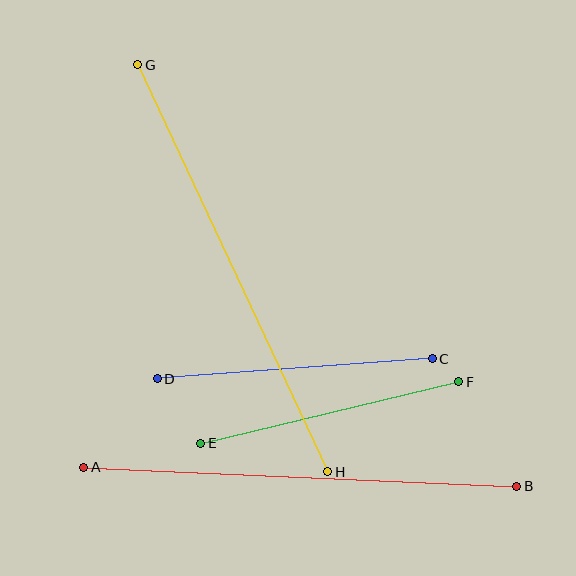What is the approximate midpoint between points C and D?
The midpoint is at approximately (295, 369) pixels.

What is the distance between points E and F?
The distance is approximately 265 pixels.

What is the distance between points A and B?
The distance is approximately 433 pixels.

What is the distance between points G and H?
The distance is approximately 450 pixels.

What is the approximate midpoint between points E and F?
The midpoint is at approximately (330, 412) pixels.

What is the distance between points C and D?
The distance is approximately 276 pixels.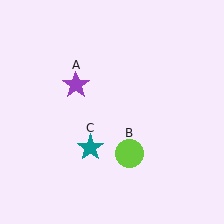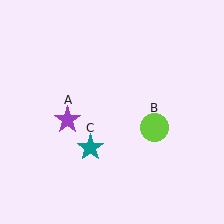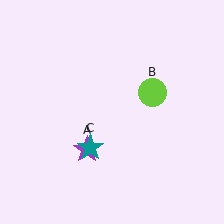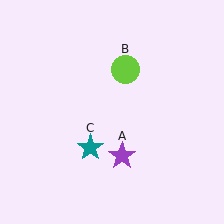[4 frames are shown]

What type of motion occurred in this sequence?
The purple star (object A), lime circle (object B) rotated counterclockwise around the center of the scene.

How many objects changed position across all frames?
2 objects changed position: purple star (object A), lime circle (object B).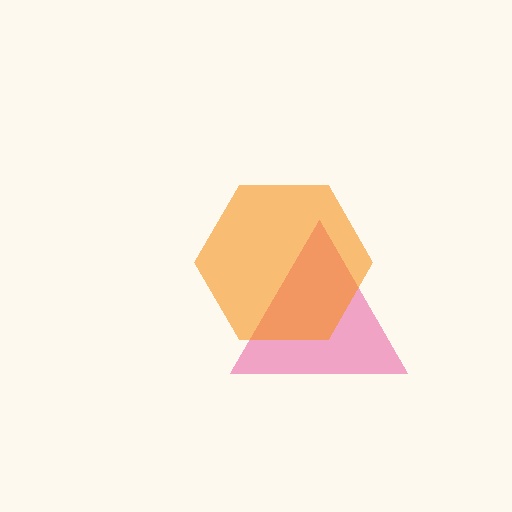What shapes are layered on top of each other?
The layered shapes are: a pink triangle, an orange hexagon.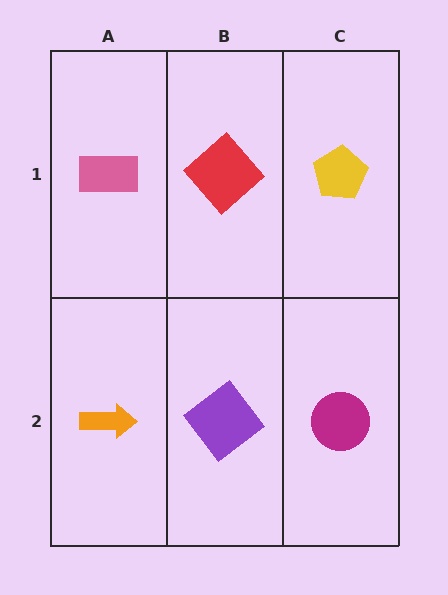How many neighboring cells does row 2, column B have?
3.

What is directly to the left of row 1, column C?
A red diamond.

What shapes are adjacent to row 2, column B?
A red diamond (row 1, column B), an orange arrow (row 2, column A), a magenta circle (row 2, column C).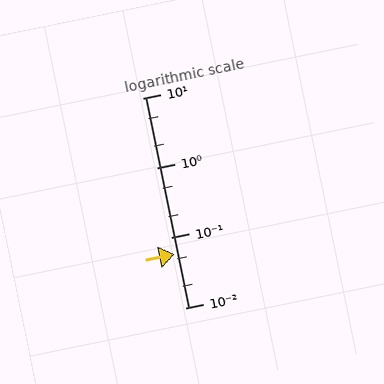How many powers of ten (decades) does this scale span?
The scale spans 3 decades, from 0.01 to 10.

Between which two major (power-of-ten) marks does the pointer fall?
The pointer is between 0.01 and 0.1.